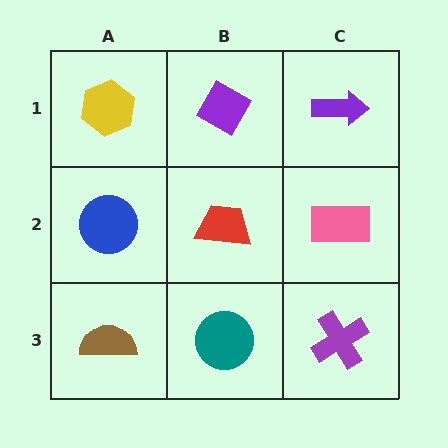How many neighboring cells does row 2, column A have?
3.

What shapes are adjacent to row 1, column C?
A pink rectangle (row 2, column C), a purple diamond (row 1, column B).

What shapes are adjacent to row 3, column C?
A pink rectangle (row 2, column C), a teal circle (row 3, column B).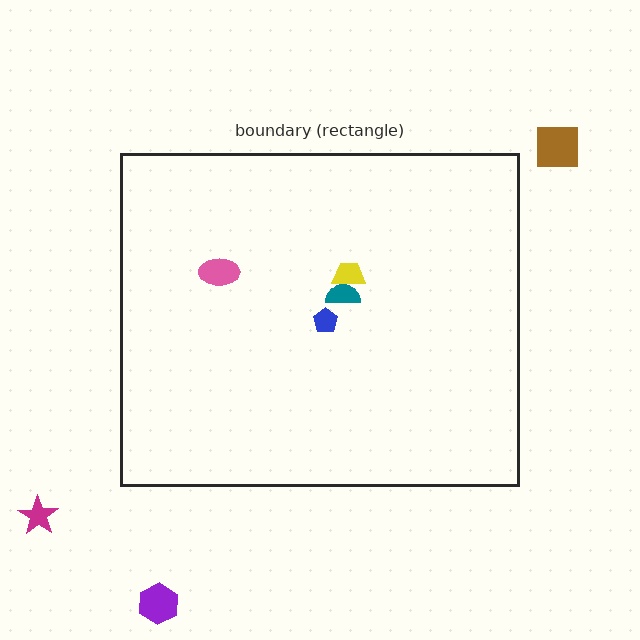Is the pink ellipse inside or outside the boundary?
Inside.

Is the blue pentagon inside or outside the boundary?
Inside.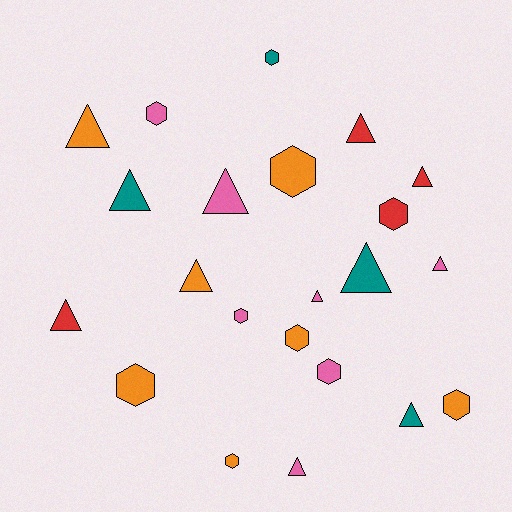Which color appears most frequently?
Orange, with 7 objects.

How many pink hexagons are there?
There are 3 pink hexagons.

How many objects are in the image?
There are 22 objects.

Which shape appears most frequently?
Triangle, with 12 objects.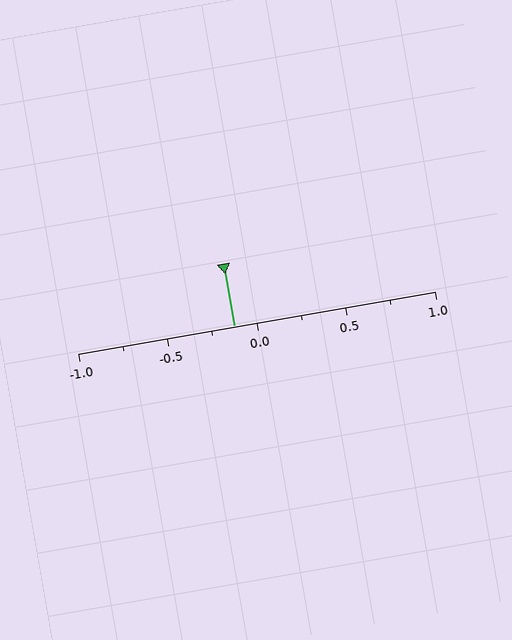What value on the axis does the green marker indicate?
The marker indicates approximately -0.12.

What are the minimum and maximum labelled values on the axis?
The axis runs from -1.0 to 1.0.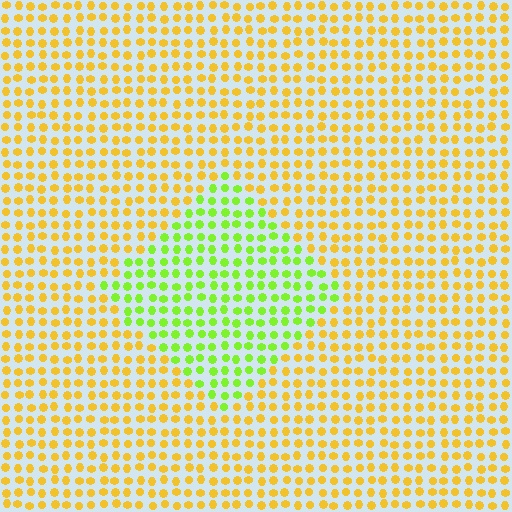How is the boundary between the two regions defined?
The boundary is defined purely by a slight shift in hue (about 50 degrees). Spacing, size, and orientation are identical on both sides.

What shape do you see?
I see a diamond.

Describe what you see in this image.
The image is filled with small yellow elements in a uniform arrangement. A diamond-shaped region is visible where the elements are tinted to a slightly different hue, forming a subtle color boundary.